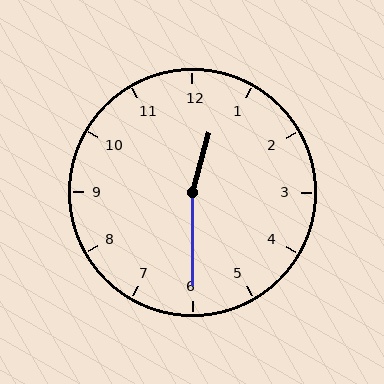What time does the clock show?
12:30.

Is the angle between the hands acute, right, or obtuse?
It is obtuse.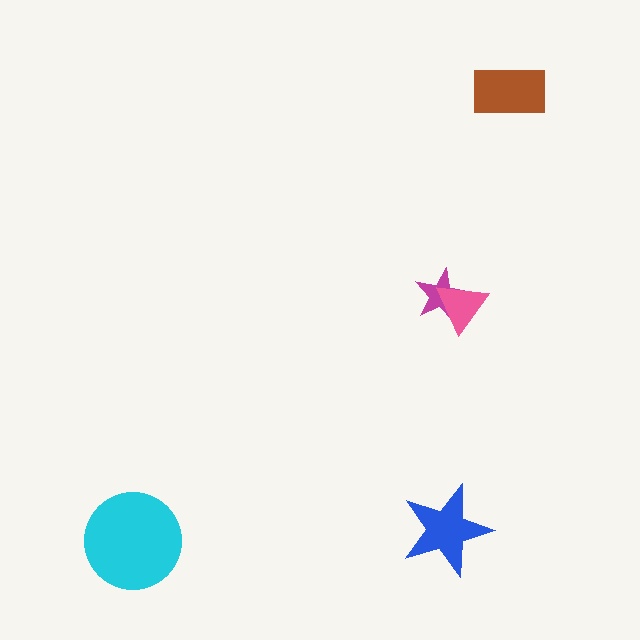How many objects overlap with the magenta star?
1 object overlaps with the magenta star.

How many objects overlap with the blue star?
0 objects overlap with the blue star.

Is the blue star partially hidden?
No, no other shape covers it.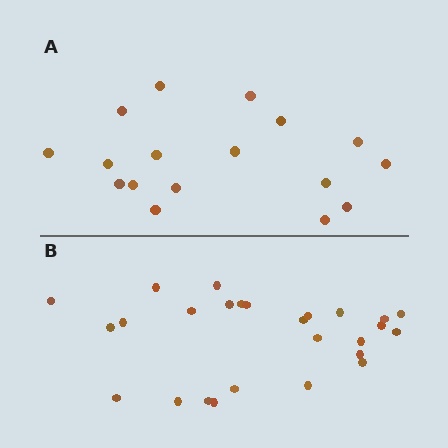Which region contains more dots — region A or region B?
Region B (the bottom region) has more dots.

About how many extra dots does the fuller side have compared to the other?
Region B has roughly 8 or so more dots than region A.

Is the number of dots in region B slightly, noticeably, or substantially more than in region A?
Region B has substantially more. The ratio is roughly 1.5 to 1.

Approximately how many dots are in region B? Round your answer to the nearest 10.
About 30 dots. (The exact count is 26, which rounds to 30.)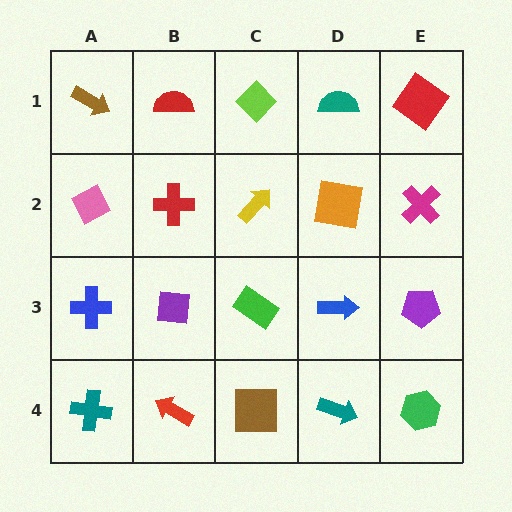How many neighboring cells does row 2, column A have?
3.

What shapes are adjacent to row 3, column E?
A magenta cross (row 2, column E), a green hexagon (row 4, column E), a blue arrow (row 3, column D).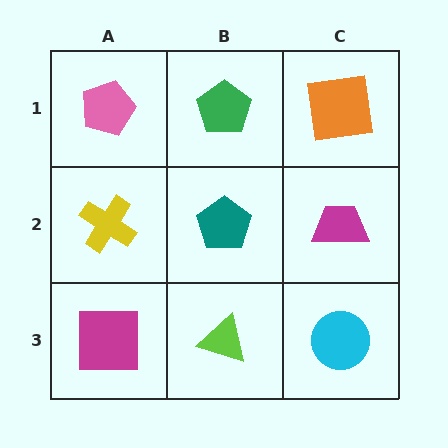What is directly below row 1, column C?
A magenta trapezoid.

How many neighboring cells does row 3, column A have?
2.